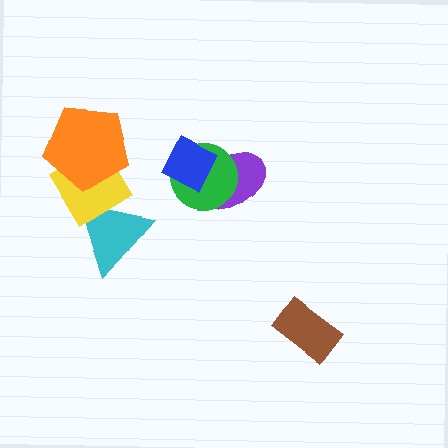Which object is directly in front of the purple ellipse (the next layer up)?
The green circle is directly in front of the purple ellipse.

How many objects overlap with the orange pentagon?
1 object overlaps with the orange pentagon.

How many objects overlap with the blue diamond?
2 objects overlap with the blue diamond.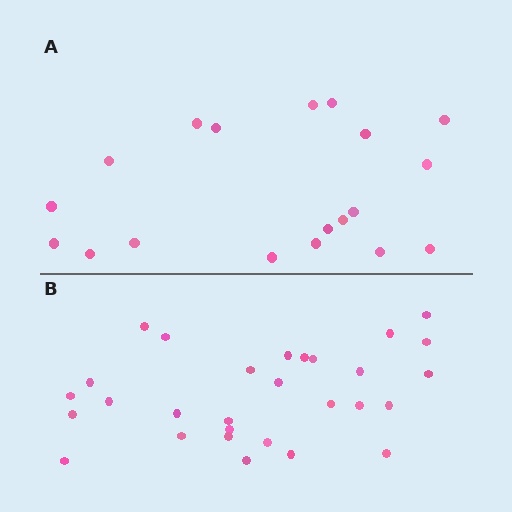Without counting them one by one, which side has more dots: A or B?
Region B (the bottom region) has more dots.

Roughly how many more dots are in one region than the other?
Region B has roughly 10 or so more dots than region A.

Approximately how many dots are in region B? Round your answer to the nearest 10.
About 30 dots. (The exact count is 29, which rounds to 30.)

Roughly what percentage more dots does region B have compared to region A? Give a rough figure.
About 55% more.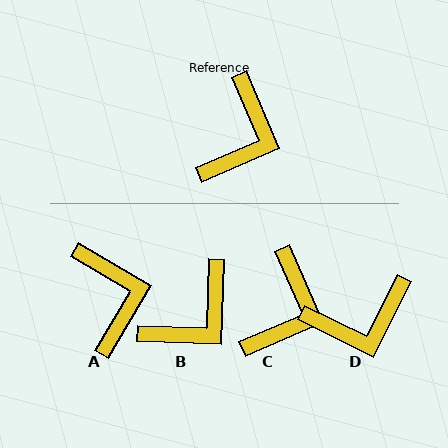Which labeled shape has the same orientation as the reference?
C.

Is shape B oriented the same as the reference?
No, it is off by about 25 degrees.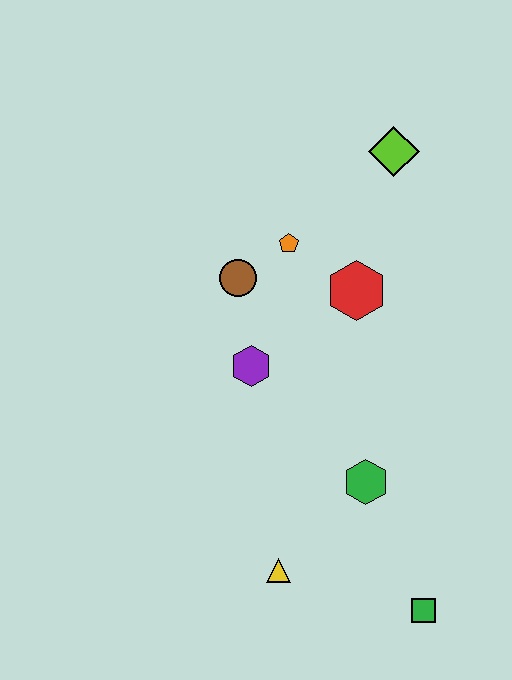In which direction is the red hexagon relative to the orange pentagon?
The red hexagon is to the right of the orange pentagon.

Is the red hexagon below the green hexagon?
No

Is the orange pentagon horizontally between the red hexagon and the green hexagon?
No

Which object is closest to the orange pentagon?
The brown circle is closest to the orange pentagon.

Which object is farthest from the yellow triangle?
The lime diamond is farthest from the yellow triangle.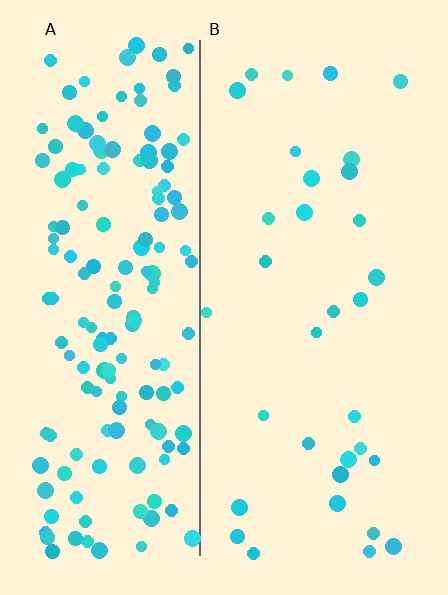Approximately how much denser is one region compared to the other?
Approximately 4.8× — region A over region B.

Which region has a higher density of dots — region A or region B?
A (the left).